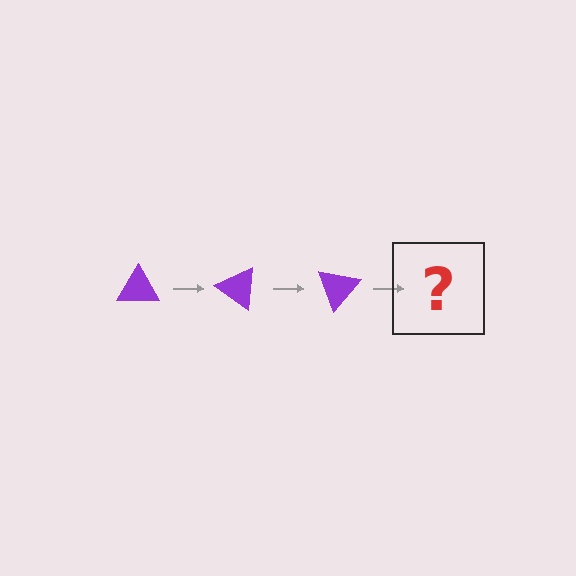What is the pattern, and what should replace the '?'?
The pattern is that the triangle rotates 35 degrees each step. The '?' should be a purple triangle rotated 105 degrees.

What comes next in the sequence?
The next element should be a purple triangle rotated 105 degrees.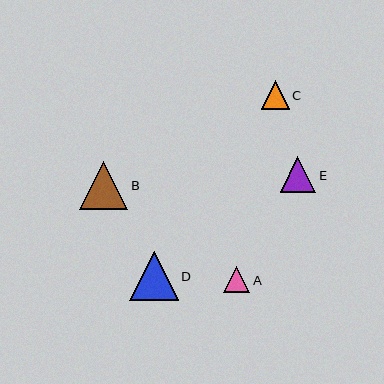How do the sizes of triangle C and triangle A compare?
Triangle C and triangle A are approximately the same size.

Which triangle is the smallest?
Triangle A is the smallest with a size of approximately 26 pixels.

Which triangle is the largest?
Triangle D is the largest with a size of approximately 49 pixels.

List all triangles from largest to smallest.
From largest to smallest: D, B, E, C, A.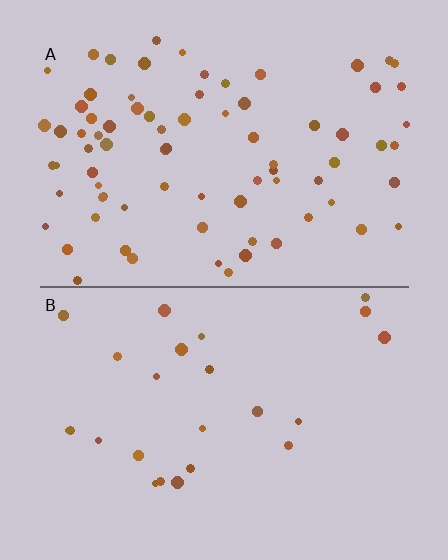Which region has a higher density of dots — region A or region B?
A (the top).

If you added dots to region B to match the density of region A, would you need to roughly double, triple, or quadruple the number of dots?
Approximately triple.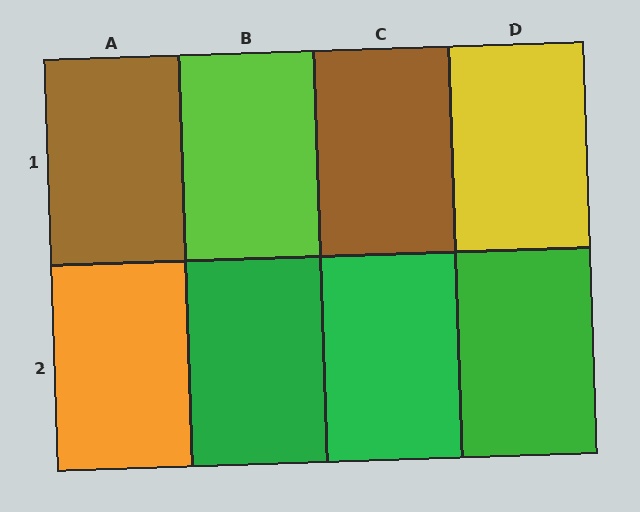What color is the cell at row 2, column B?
Green.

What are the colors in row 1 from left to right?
Brown, lime, brown, yellow.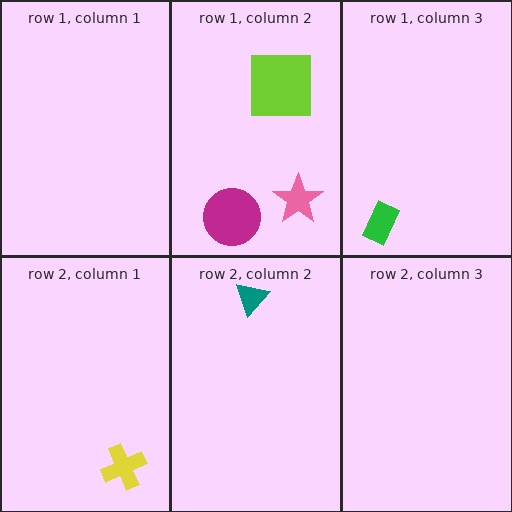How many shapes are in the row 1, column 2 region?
3.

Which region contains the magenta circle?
The row 1, column 2 region.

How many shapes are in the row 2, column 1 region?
1.